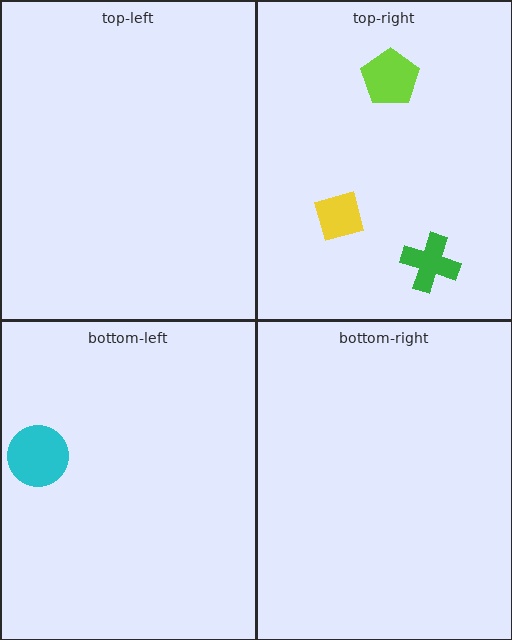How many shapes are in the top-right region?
3.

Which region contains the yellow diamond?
The top-right region.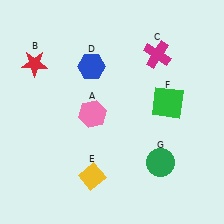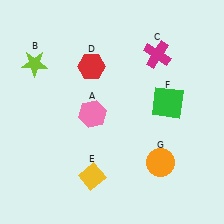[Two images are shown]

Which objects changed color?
B changed from red to lime. D changed from blue to red. G changed from green to orange.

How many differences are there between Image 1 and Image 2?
There are 3 differences between the two images.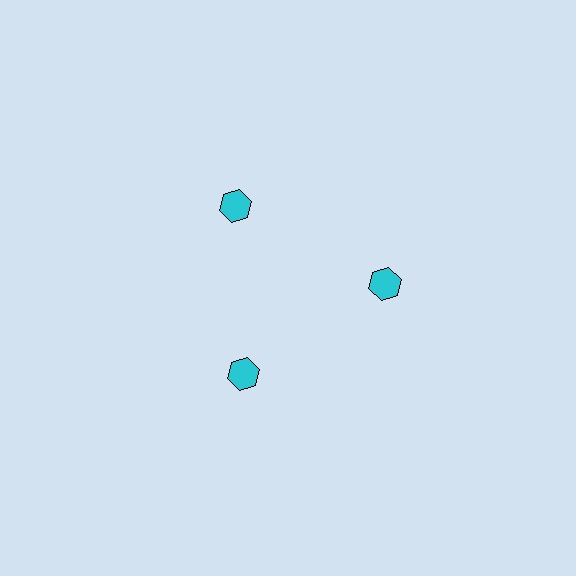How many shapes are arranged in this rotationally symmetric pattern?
There are 6 shapes, arranged in 3 groups of 2.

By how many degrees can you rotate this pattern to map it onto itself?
The pattern maps onto itself every 120 degrees of rotation.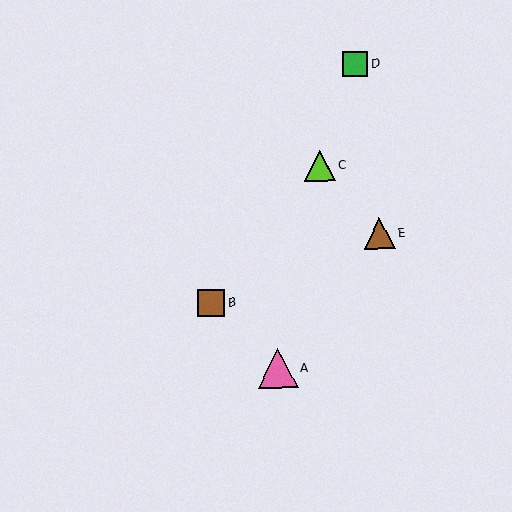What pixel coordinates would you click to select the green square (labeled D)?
Click at (355, 64) to select the green square D.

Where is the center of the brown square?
The center of the brown square is at (211, 303).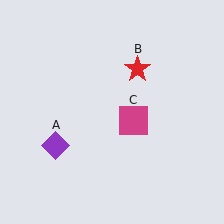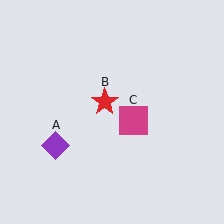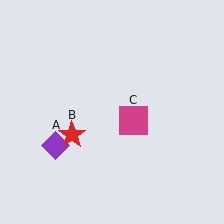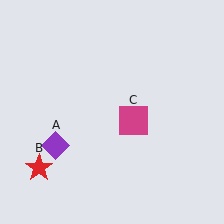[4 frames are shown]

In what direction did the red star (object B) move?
The red star (object B) moved down and to the left.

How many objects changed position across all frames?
1 object changed position: red star (object B).